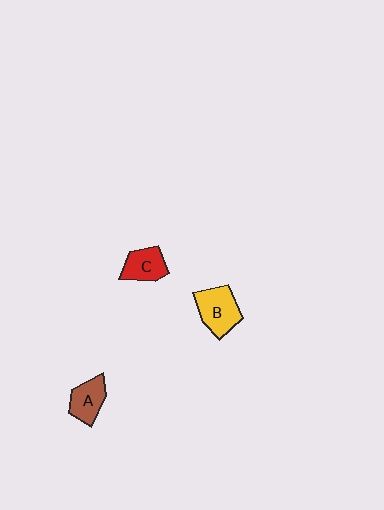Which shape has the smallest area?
Shape C (red).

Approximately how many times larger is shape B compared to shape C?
Approximately 1.3 times.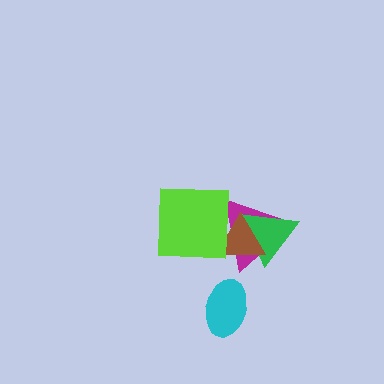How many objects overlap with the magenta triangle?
3 objects overlap with the magenta triangle.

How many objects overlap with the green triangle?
2 objects overlap with the green triangle.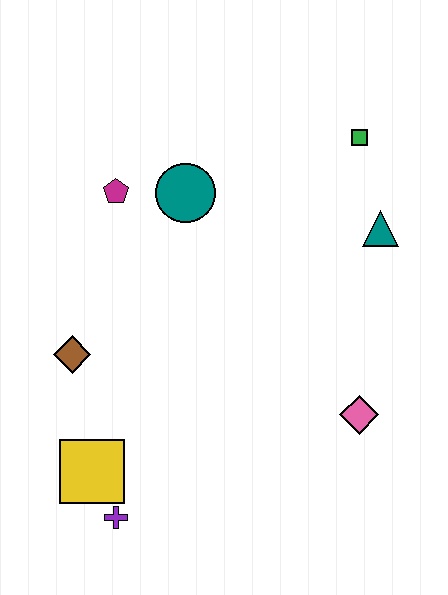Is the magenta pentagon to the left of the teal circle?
Yes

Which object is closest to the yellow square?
The purple cross is closest to the yellow square.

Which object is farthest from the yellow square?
The green square is farthest from the yellow square.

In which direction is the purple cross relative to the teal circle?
The purple cross is below the teal circle.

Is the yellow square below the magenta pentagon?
Yes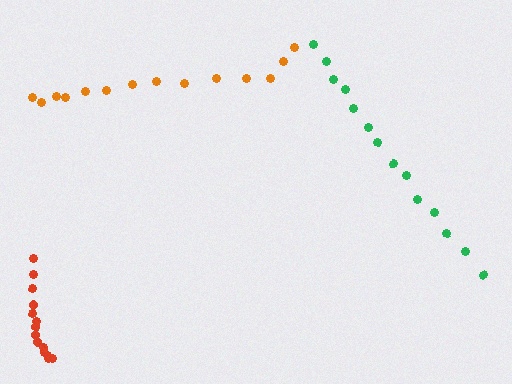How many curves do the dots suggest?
There are 3 distinct paths.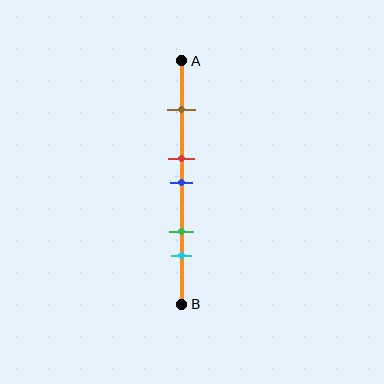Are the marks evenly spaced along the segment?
No, the marks are not evenly spaced.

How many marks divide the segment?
There are 5 marks dividing the segment.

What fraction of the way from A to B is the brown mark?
The brown mark is approximately 20% (0.2) of the way from A to B.